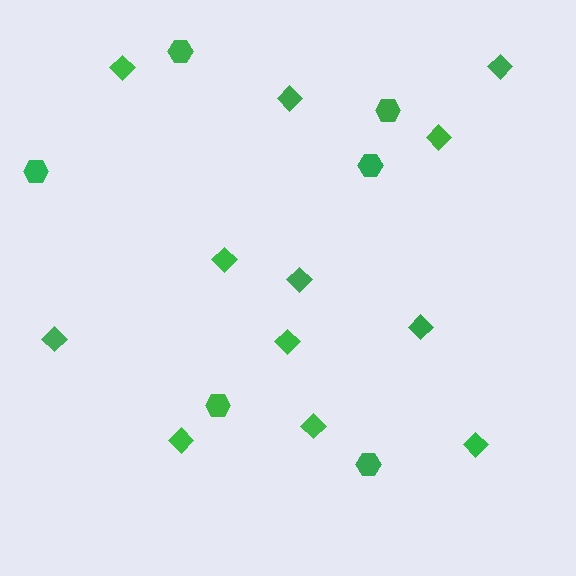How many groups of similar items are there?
There are 2 groups: one group of diamonds (12) and one group of hexagons (6).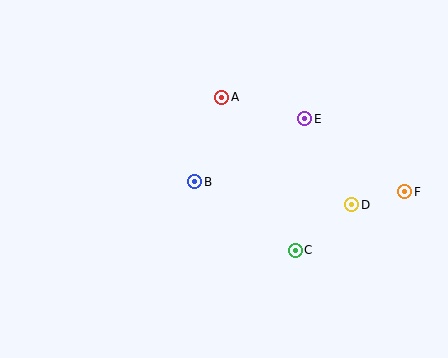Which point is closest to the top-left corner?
Point A is closest to the top-left corner.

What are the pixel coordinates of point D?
Point D is at (352, 205).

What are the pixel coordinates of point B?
Point B is at (195, 182).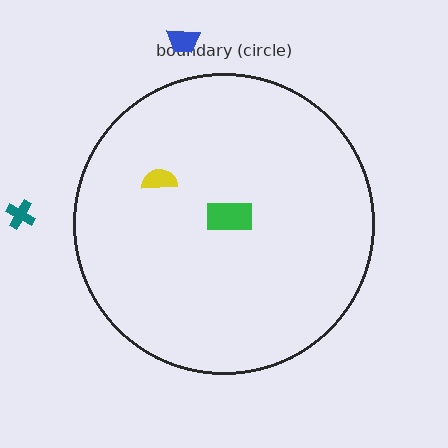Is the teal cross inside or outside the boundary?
Outside.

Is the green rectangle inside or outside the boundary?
Inside.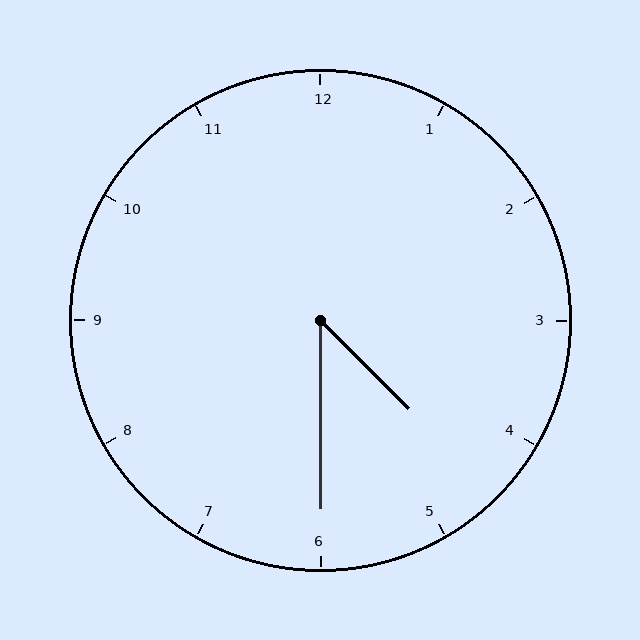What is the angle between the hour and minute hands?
Approximately 45 degrees.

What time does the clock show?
4:30.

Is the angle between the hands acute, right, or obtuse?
It is acute.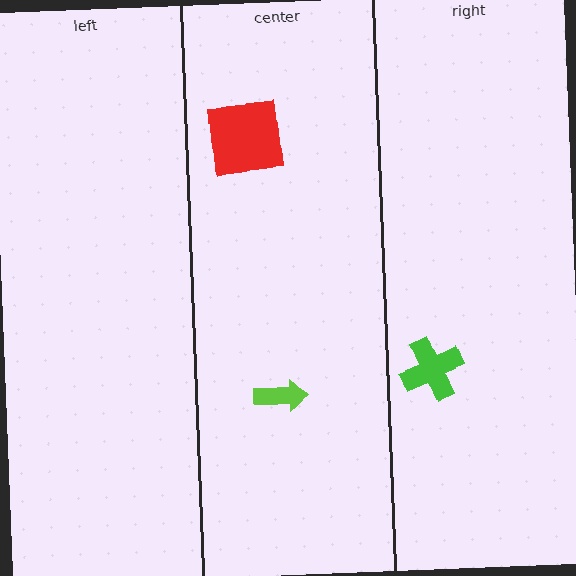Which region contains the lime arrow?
The center region.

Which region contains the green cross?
The right region.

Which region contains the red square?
The center region.